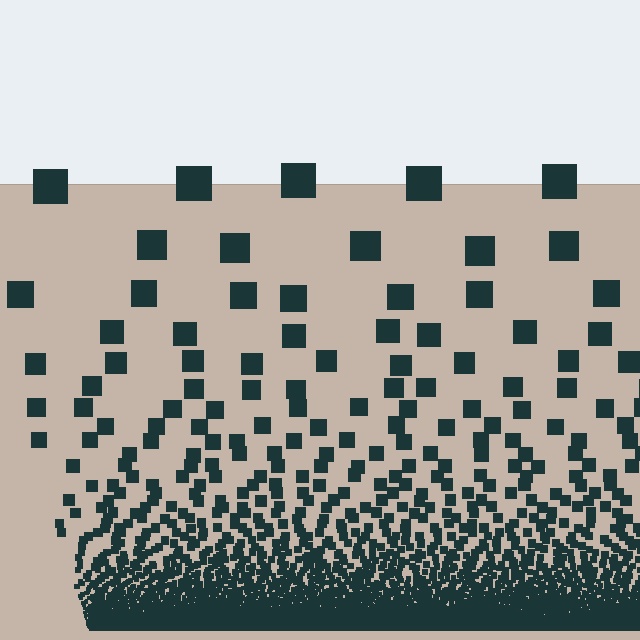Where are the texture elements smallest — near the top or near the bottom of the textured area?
Near the bottom.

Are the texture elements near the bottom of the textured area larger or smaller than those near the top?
Smaller. The gradient is inverted — elements near the bottom are smaller and denser.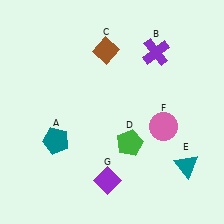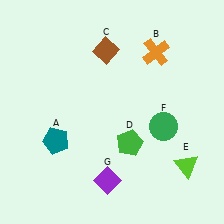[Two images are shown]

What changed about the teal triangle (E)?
In Image 1, E is teal. In Image 2, it changed to lime.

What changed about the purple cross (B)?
In Image 1, B is purple. In Image 2, it changed to orange.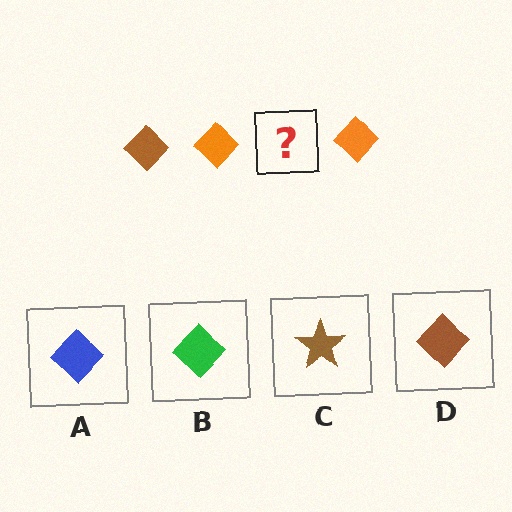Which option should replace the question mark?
Option D.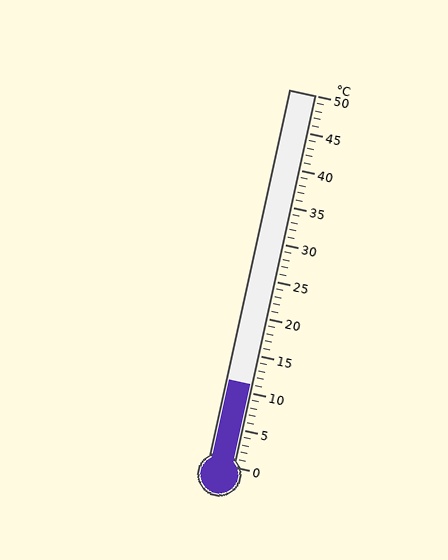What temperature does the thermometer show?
The thermometer shows approximately 11°C.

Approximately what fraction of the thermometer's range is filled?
The thermometer is filled to approximately 20% of its range.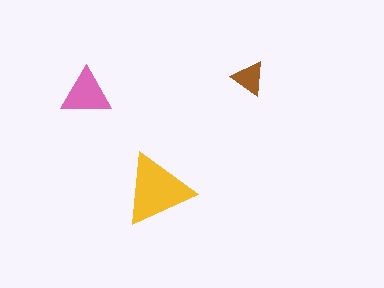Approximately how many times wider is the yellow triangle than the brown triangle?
About 2 times wider.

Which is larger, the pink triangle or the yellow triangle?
The yellow one.